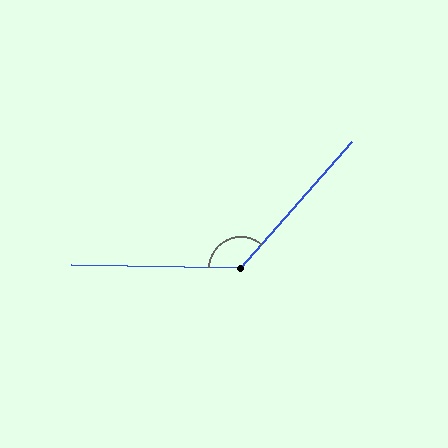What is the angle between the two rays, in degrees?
Approximately 131 degrees.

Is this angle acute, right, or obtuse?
It is obtuse.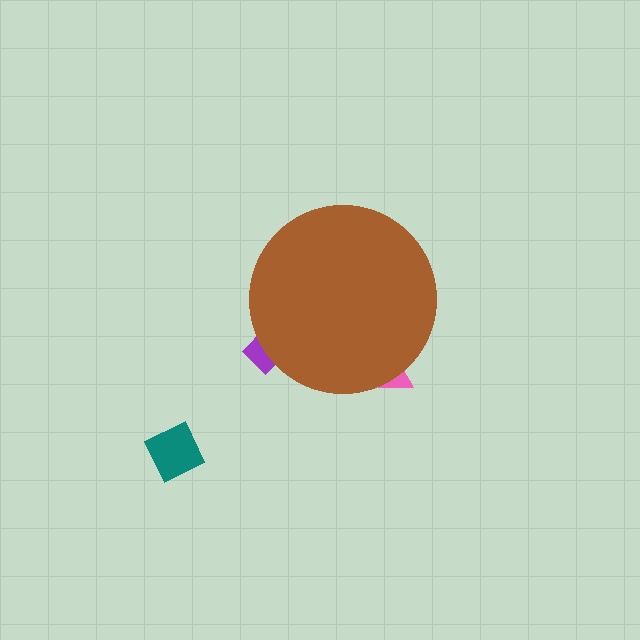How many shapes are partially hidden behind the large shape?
2 shapes are partially hidden.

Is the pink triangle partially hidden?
Yes, the pink triangle is partially hidden behind the brown circle.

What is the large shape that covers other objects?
A brown circle.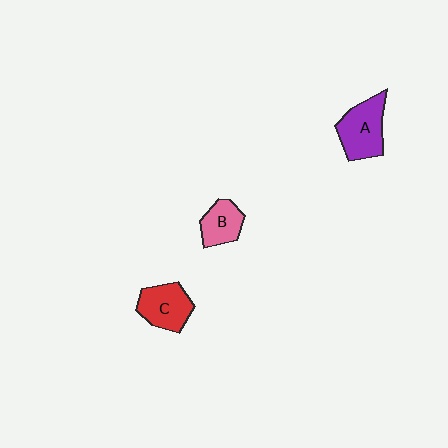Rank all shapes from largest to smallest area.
From largest to smallest: A (purple), C (red), B (pink).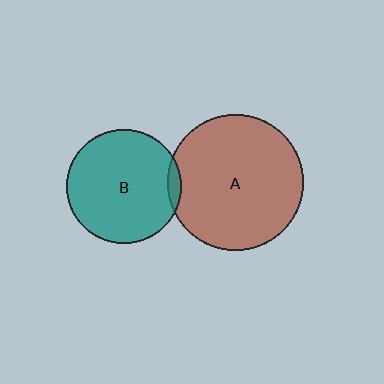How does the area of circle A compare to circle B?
Approximately 1.4 times.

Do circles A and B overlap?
Yes.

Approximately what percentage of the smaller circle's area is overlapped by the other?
Approximately 5%.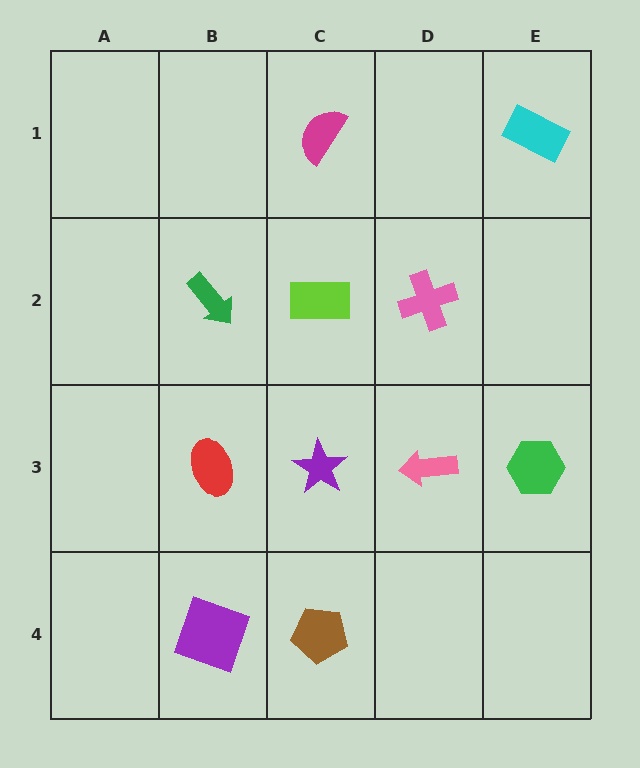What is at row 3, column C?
A purple star.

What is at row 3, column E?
A green hexagon.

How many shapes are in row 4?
2 shapes.